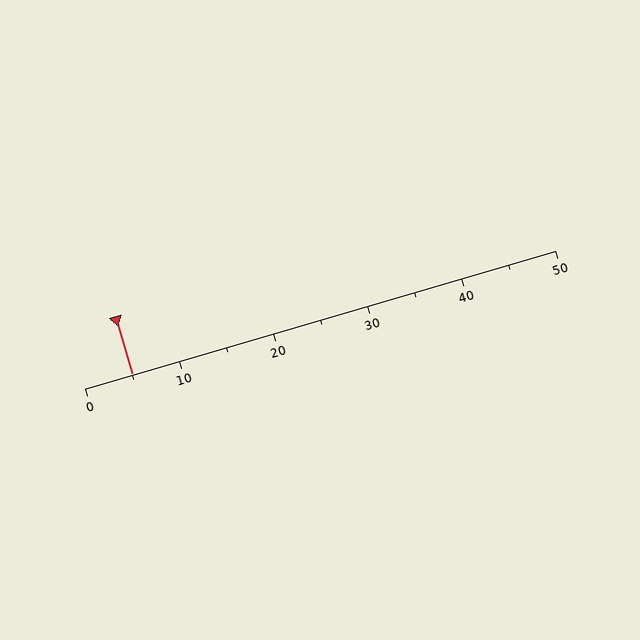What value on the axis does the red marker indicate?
The marker indicates approximately 5.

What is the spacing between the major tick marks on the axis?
The major ticks are spaced 10 apart.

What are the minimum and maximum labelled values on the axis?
The axis runs from 0 to 50.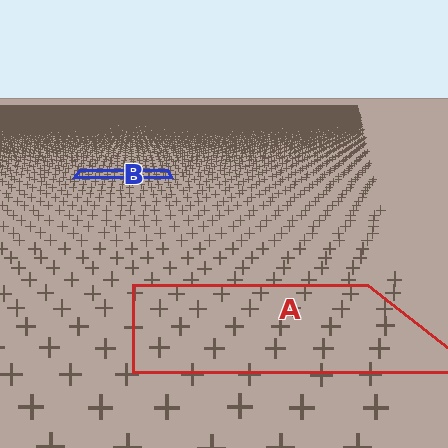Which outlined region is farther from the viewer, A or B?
Region B is farther from the viewer — the texture elements inside it appear smaller and more densely packed.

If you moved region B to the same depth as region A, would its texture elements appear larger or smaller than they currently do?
They would appear larger. At a closer depth, the same texture elements are projected at a bigger on-screen size.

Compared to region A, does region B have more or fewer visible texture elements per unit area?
Region B has more texture elements per unit area — they are packed more densely because it is farther away.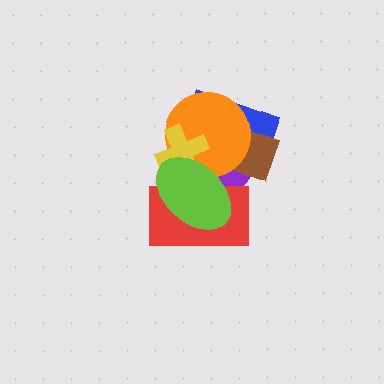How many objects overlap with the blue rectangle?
5 objects overlap with the blue rectangle.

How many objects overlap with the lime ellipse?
5 objects overlap with the lime ellipse.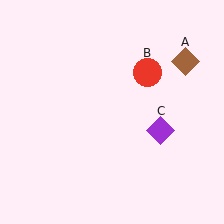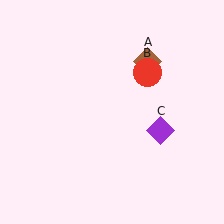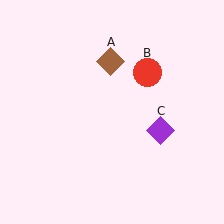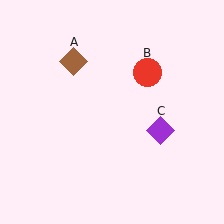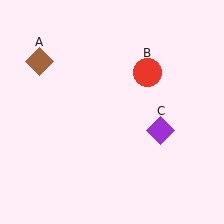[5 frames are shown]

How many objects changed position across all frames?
1 object changed position: brown diamond (object A).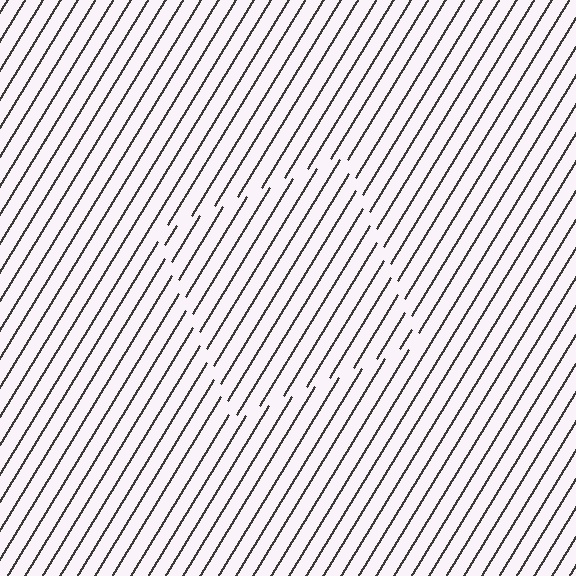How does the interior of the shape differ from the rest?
The interior of the shape contains the same grating, shifted by half a period — the contour is defined by the phase discontinuity where line-ends from the inner and outer gratings abut.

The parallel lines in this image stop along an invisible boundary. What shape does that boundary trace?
An illusory square. The interior of the shape contains the same grating, shifted by half a period — the contour is defined by the phase discontinuity where line-ends from the inner and outer gratings abut.